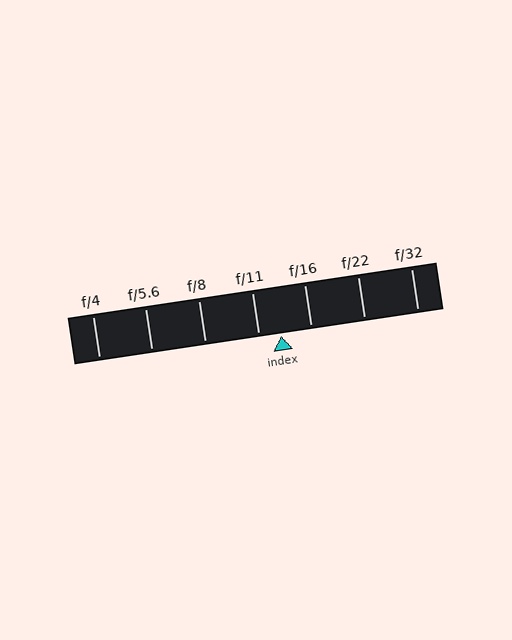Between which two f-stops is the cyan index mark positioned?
The index mark is between f/11 and f/16.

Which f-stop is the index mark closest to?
The index mark is closest to f/11.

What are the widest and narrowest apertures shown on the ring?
The widest aperture shown is f/4 and the narrowest is f/32.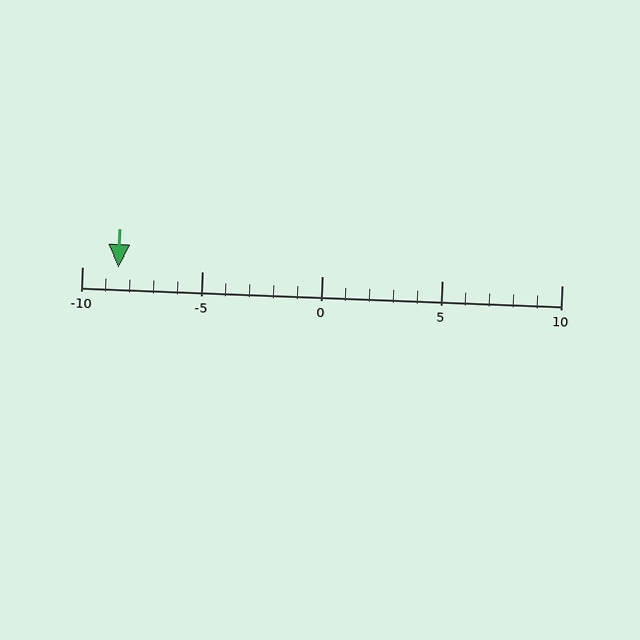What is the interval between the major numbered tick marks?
The major tick marks are spaced 5 units apart.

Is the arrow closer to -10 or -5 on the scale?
The arrow is closer to -10.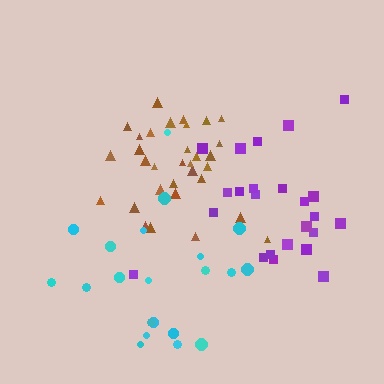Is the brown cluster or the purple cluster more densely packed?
Brown.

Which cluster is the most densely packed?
Brown.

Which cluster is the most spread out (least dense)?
Cyan.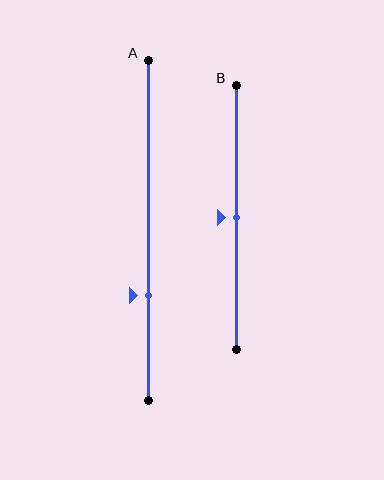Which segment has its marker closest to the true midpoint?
Segment B has its marker closest to the true midpoint.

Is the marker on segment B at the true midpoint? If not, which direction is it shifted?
Yes, the marker on segment B is at the true midpoint.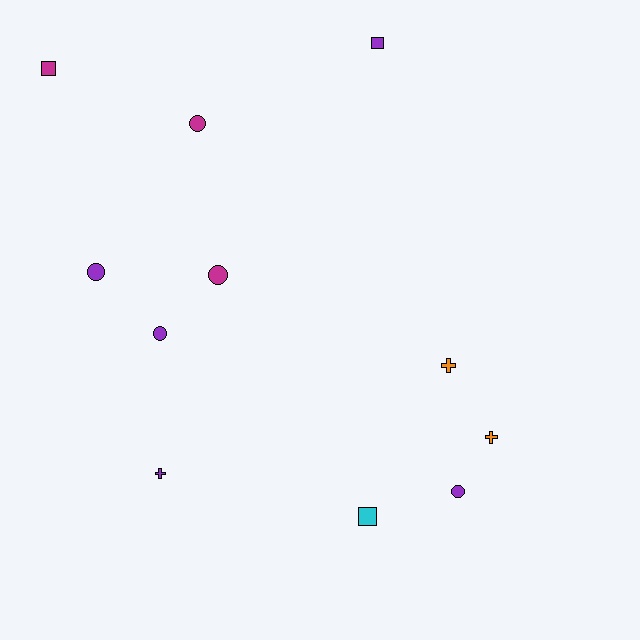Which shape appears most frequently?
Circle, with 5 objects.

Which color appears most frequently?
Purple, with 5 objects.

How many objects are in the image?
There are 11 objects.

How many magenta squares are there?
There is 1 magenta square.